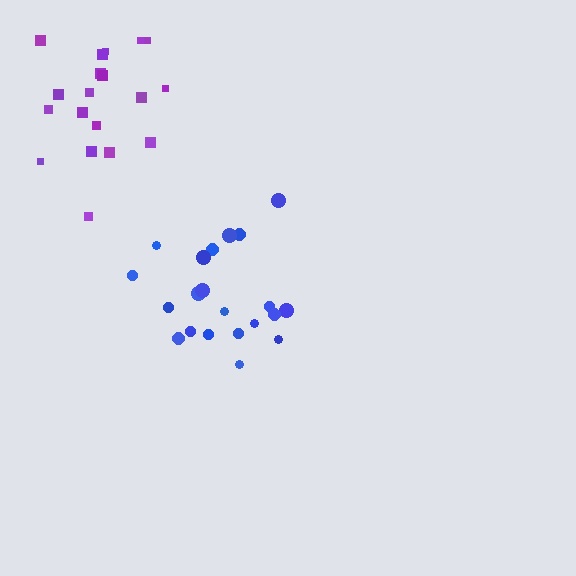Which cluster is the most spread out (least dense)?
Purple.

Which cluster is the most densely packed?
Blue.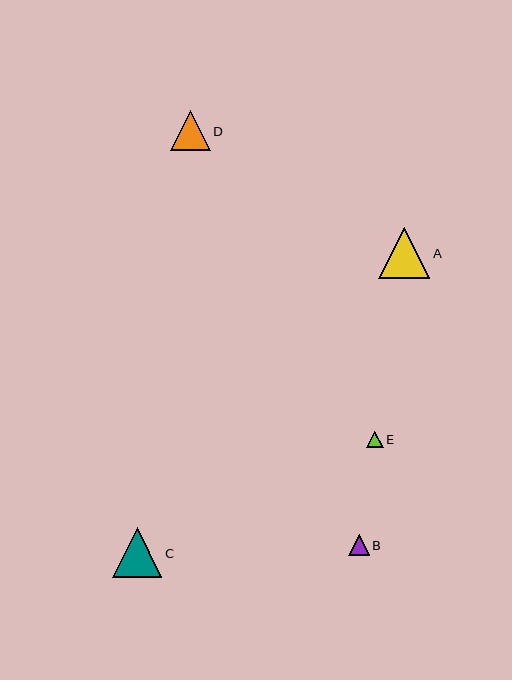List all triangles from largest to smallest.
From largest to smallest: A, C, D, B, E.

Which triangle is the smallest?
Triangle E is the smallest with a size of approximately 16 pixels.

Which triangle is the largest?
Triangle A is the largest with a size of approximately 51 pixels.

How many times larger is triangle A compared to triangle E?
Triangle A is approximately 3.1 times the size of triangle E.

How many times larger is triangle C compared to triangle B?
Triangle C is approximately 2.4 times the size of triangle B.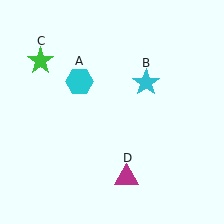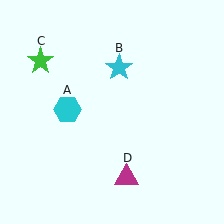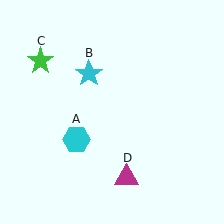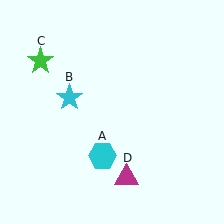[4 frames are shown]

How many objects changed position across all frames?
2 objects changed position: cyan hexagon (object A), cyan star (object B).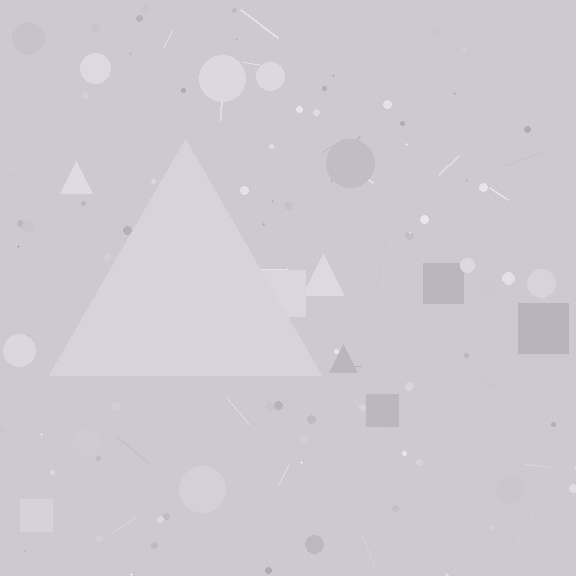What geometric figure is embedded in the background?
A triangle is embedded in the background.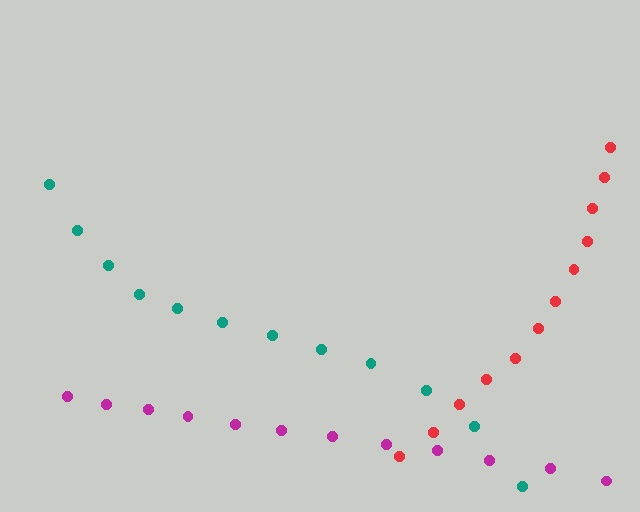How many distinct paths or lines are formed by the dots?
There are 3 distinct paths.